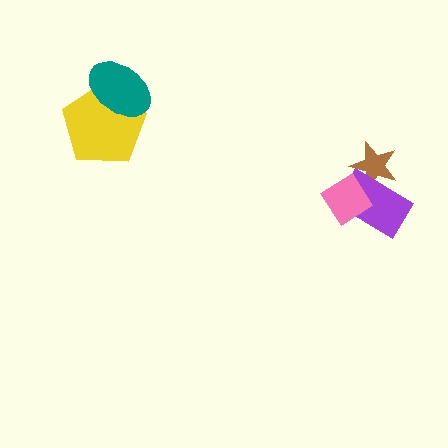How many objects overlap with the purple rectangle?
2 objects overlap with the purple rectangle.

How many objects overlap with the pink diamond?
2 objects overlap with the pink diamond.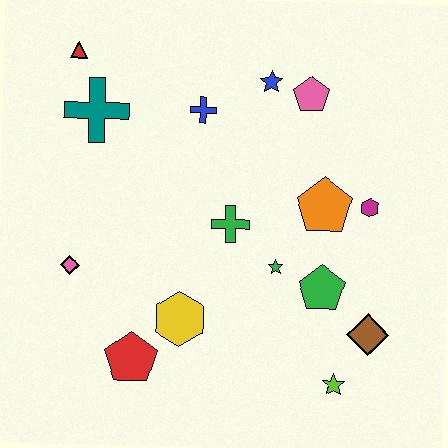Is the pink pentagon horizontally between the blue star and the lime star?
Yes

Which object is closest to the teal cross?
The red triangle is closest to the teal cross.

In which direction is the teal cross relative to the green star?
The teal cross is to the left of the green star.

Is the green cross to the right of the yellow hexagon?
Yes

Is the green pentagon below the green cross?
Yes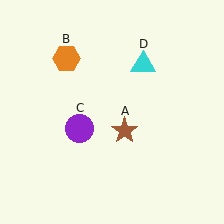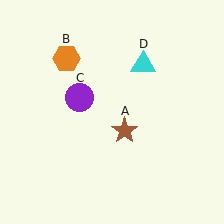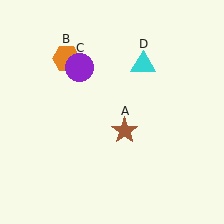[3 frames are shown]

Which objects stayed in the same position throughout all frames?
Brown star (object A) and orange hexagon (object B) and cyan triangle (object D) remained stationary.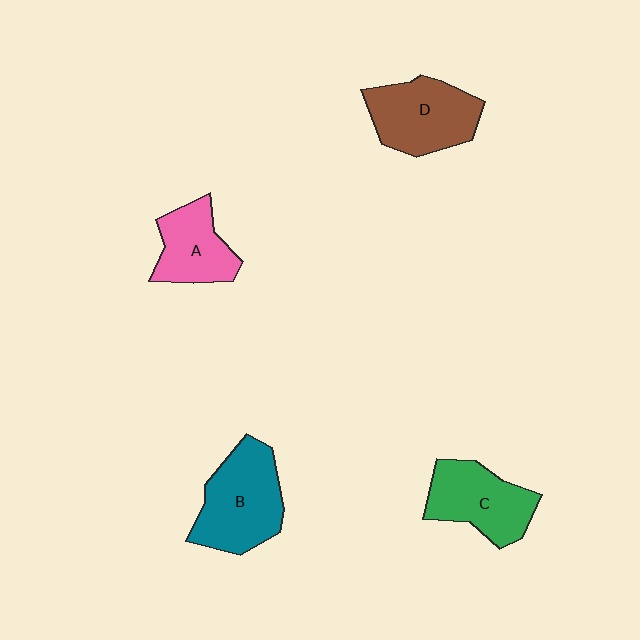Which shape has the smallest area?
Shape A (pink).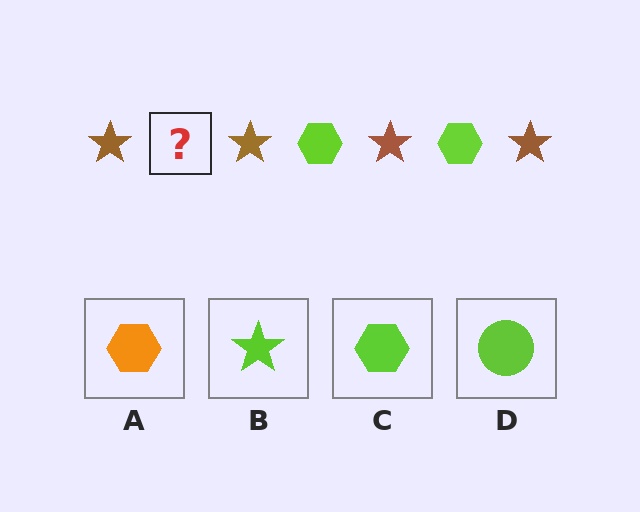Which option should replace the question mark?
Option C.